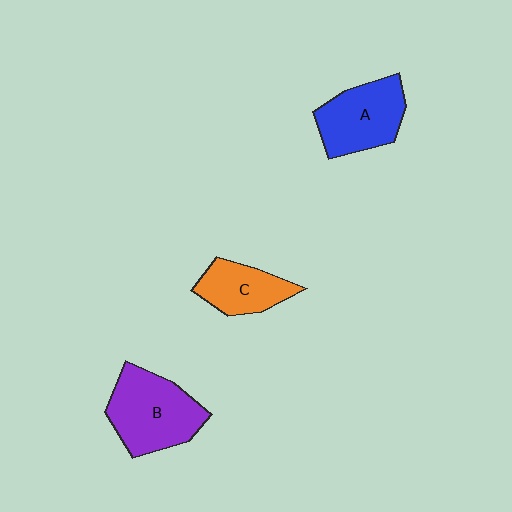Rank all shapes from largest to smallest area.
From largest to smallest: B (purple), A (blue), C (orange).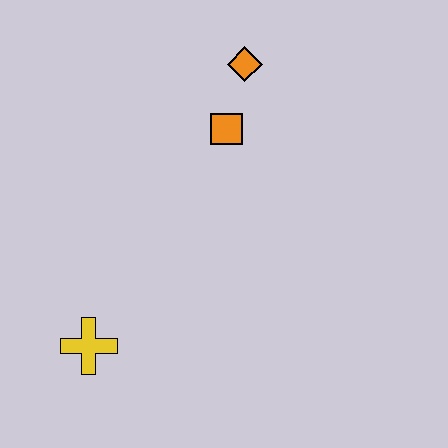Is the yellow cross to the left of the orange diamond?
Yes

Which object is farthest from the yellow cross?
The orange diamond is farthest from the yellow cross.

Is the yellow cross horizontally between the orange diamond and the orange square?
No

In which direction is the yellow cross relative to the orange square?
The yellow cross is below the orange square.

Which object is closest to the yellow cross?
The orange square is closest to the yellow cross.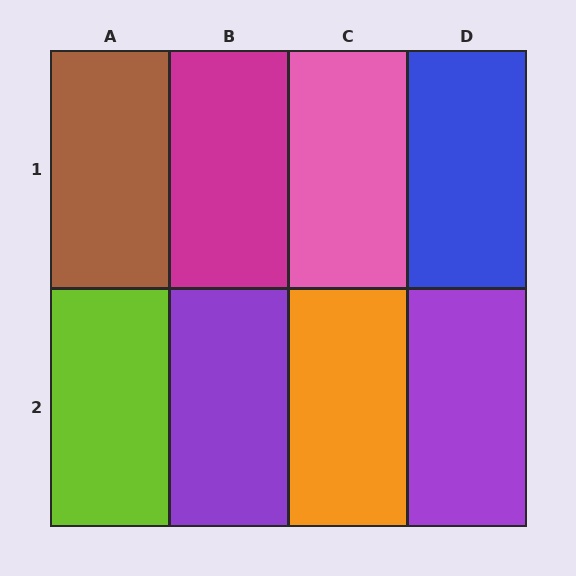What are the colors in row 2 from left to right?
Lime, purple, orange, purple.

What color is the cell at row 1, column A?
Brown.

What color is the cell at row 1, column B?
Magenta.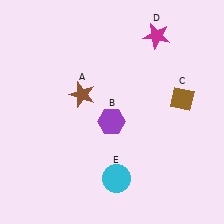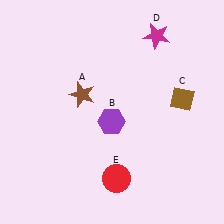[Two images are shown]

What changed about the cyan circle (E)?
In Image 1, E is cyan. In Image 2, it changed to red.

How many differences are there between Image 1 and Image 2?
There is 1 difference between the two images.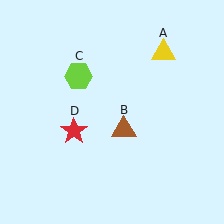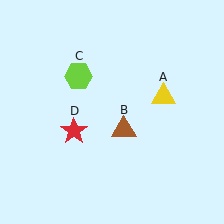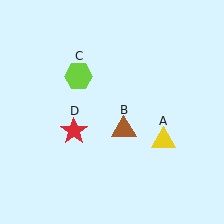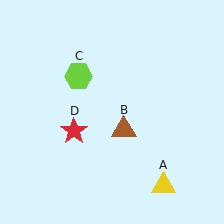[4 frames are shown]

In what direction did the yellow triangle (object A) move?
The yellow triangle (object A) moved down.